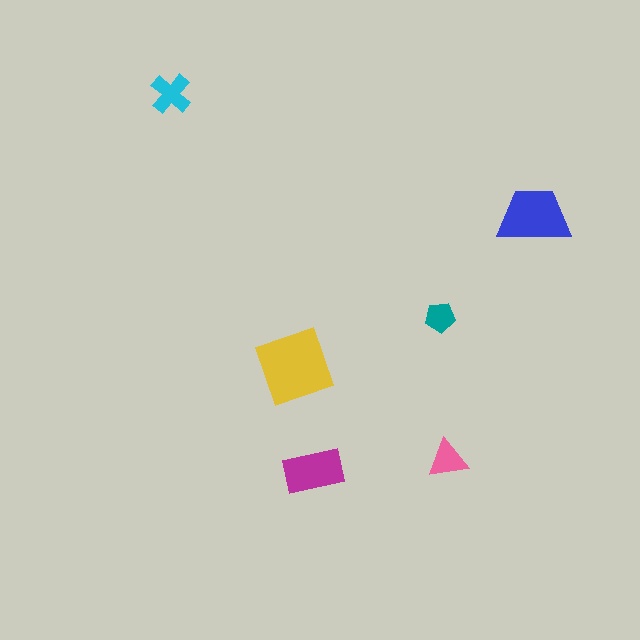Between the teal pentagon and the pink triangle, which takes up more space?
The pink triangle.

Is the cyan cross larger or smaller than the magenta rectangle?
Smaller.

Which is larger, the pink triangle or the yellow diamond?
The yellow diamond.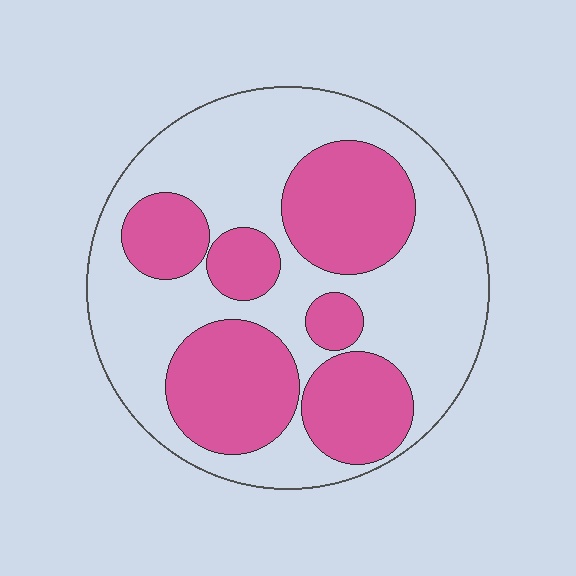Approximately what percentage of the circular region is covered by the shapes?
Approximately 40%.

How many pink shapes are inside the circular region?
6.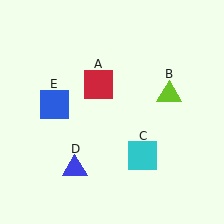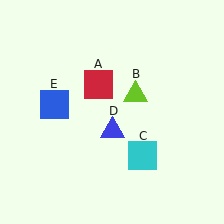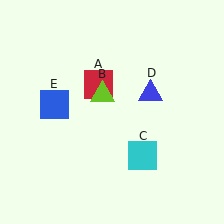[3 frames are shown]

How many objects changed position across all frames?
2 objects changed position: lime triangle (object B), blue triangle (object D).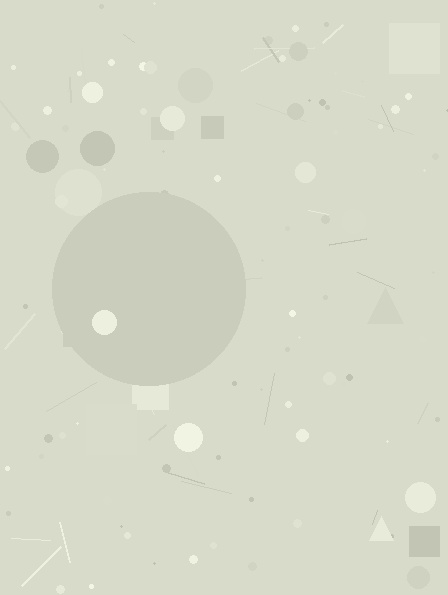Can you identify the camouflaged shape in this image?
The camouflaged shape is a circle.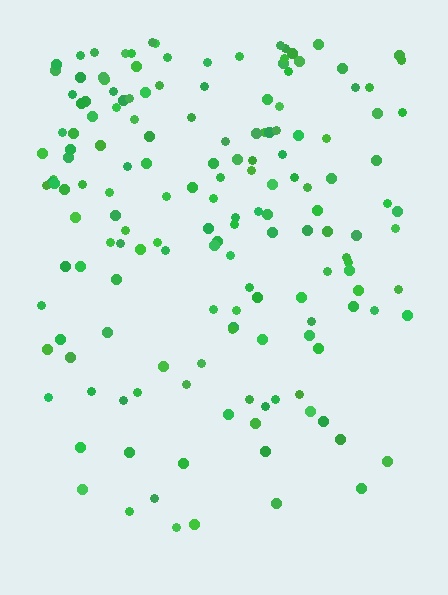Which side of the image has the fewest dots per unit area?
The bottom.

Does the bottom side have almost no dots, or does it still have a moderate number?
Still a moderate number, just noticeably fewer than the top.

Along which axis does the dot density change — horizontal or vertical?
Vertical.